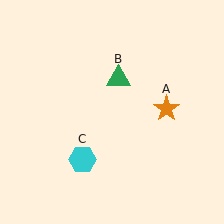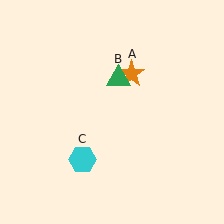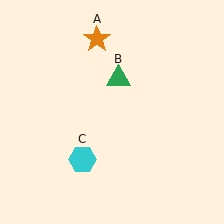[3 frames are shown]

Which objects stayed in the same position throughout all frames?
Green triangle (object B) and cyan hexagon (object C) remained stationary.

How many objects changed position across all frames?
1 object changed position: orange star (object A).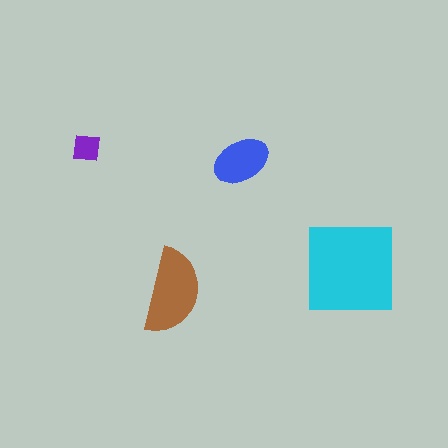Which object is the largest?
The cyan square.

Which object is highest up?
The purple square is topmost.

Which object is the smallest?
The purple square.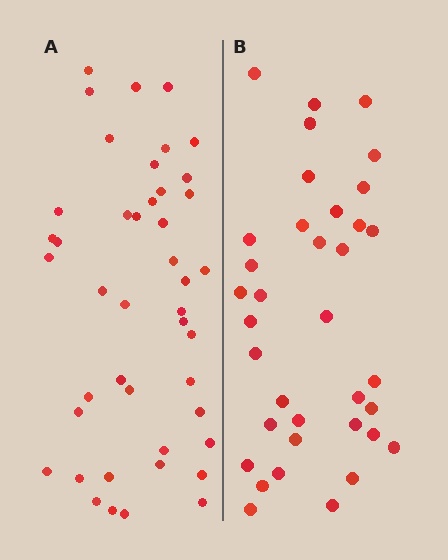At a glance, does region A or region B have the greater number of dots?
Region A (the left region) has more dots.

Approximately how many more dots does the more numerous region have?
Region A has roughly 8 or so more dots than region B.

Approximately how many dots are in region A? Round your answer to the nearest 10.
About 40 dots. (The exact count is 44, which rounds to 40.)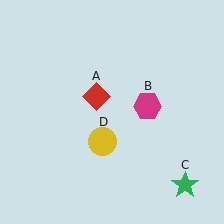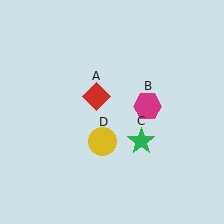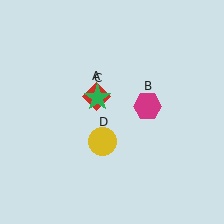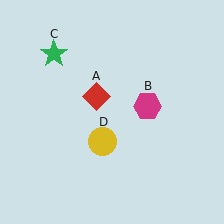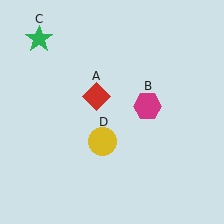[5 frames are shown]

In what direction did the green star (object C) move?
The green star (object C) moved up and to the left.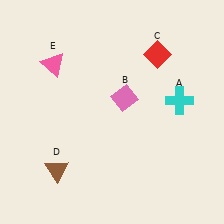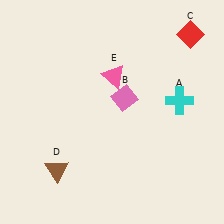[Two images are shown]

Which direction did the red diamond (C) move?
The red diamond (C) moved right.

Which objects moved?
The objects that moved are: the red diamond (C), the pink triangle (E).